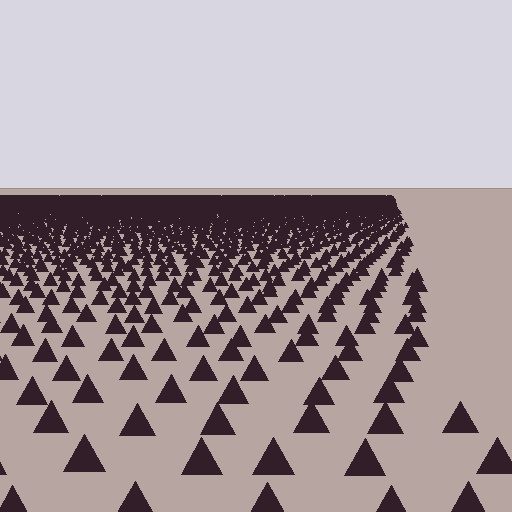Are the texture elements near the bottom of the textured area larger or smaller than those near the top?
Larger. Near the bottom, elements are closer to the viewer and appear at a bigger on-screen size.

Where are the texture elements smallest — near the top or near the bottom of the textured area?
Near the top.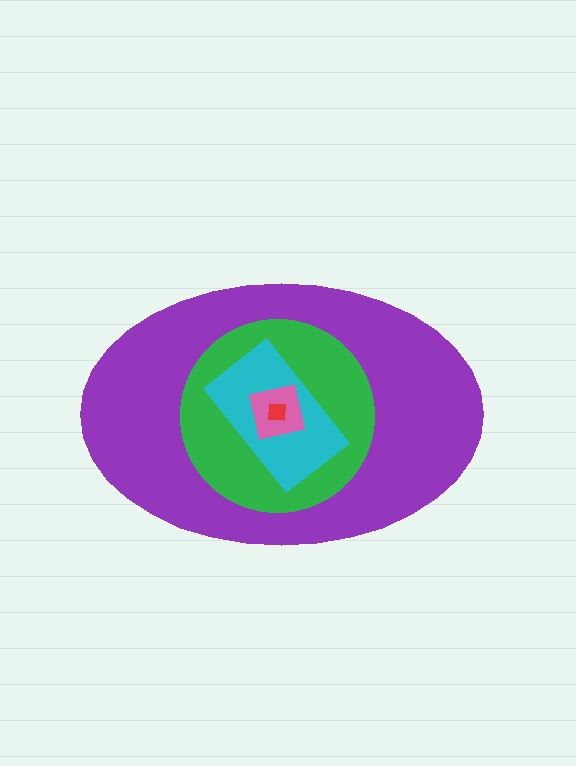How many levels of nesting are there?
5.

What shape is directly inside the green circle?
The cyan rectangle.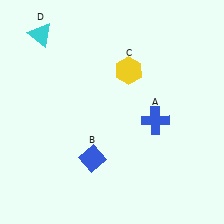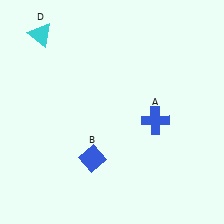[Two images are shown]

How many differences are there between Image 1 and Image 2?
There is 1 difference between the two images.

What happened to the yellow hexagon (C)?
The yellow hexagon (C) was removed in Image 2. It was in the top-right area of Image 1.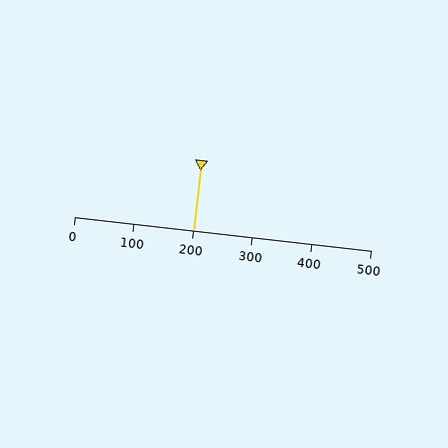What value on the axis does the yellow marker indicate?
The marker indicates approximately 200.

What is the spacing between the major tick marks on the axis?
The major ticks are spaced 100 apart.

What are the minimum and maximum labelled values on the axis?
The axis runs from 0 to 500.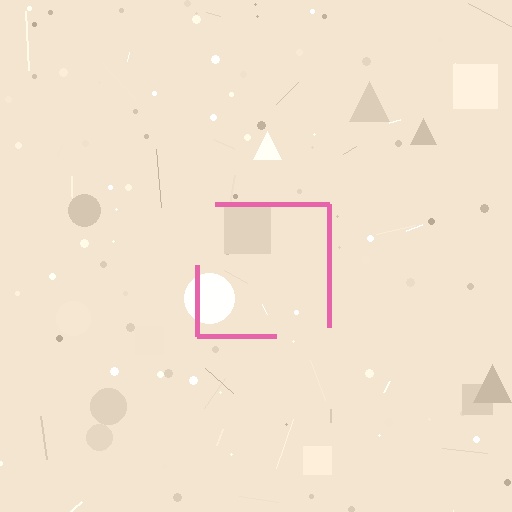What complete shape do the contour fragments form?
The contour fragments form a square.